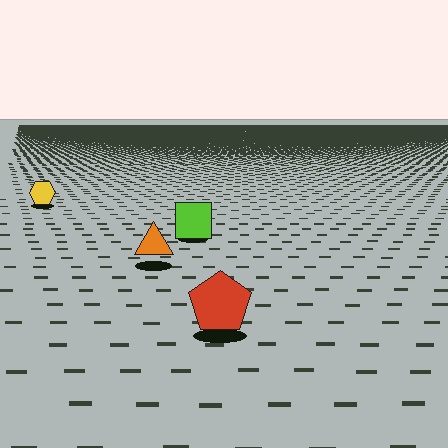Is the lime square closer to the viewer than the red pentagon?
No. The red pentagon is closer — you can tell from the texture gradient: the ground texture is coarser near it.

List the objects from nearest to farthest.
From nearest to farthest: the red pentagon, the orange triangle, the lime square, the yellow hexagon.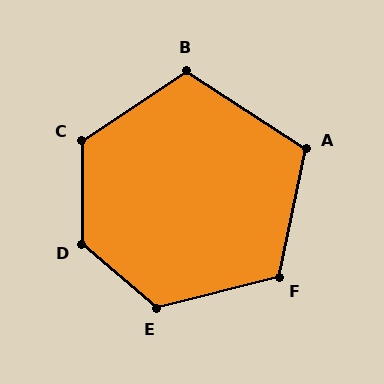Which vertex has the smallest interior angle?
A, at approximately 112 degrees.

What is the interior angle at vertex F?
Approximately 116 degrees (obtuse).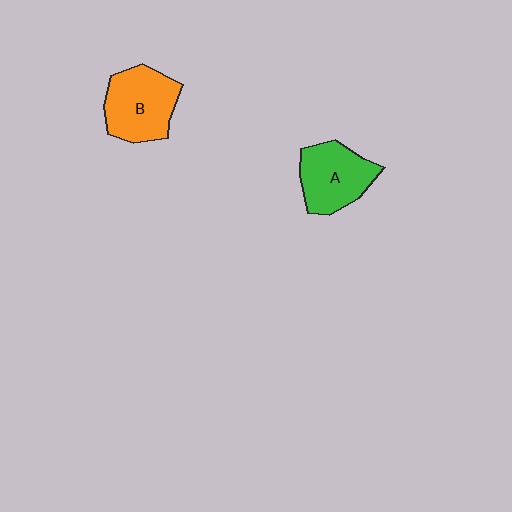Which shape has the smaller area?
Shape A (green).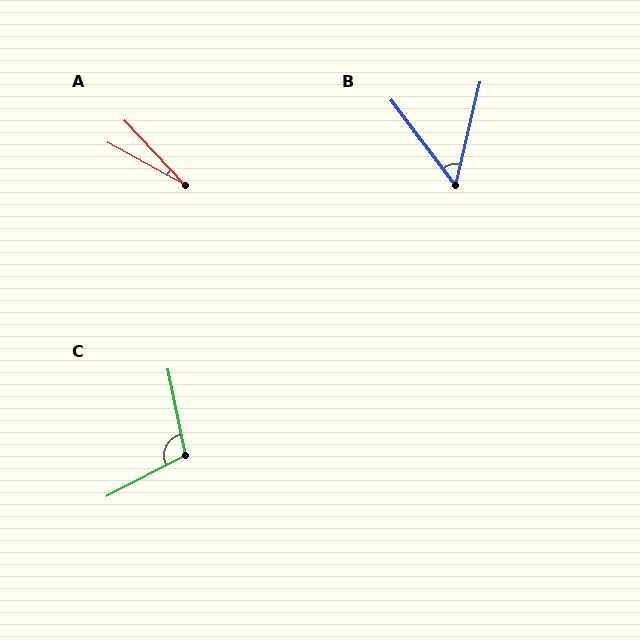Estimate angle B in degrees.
Approximately 50 degrees.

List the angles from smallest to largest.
A (19°), B (50°), C (106°).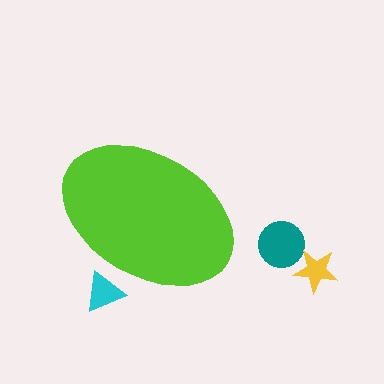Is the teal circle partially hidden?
No, the teal circle is fully visible.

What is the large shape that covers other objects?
A lime ellipse.